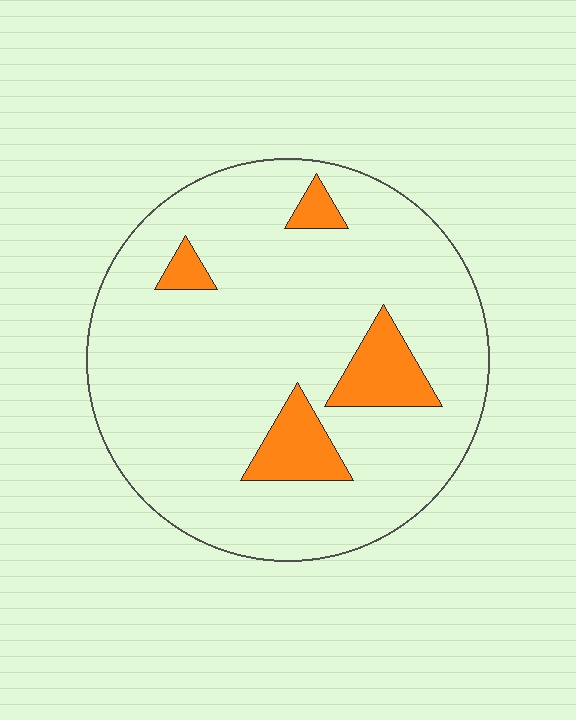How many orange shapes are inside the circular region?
4.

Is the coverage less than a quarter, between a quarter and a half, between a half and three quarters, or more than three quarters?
Less than a quarter.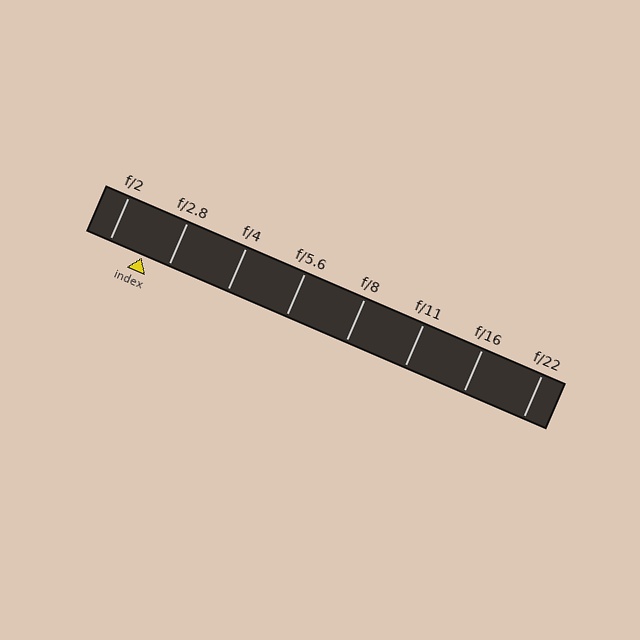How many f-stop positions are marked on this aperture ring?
There are 8 f-stop positions marked.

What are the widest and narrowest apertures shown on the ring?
The widest aperture shown is f/2 and the narrowest is f/22.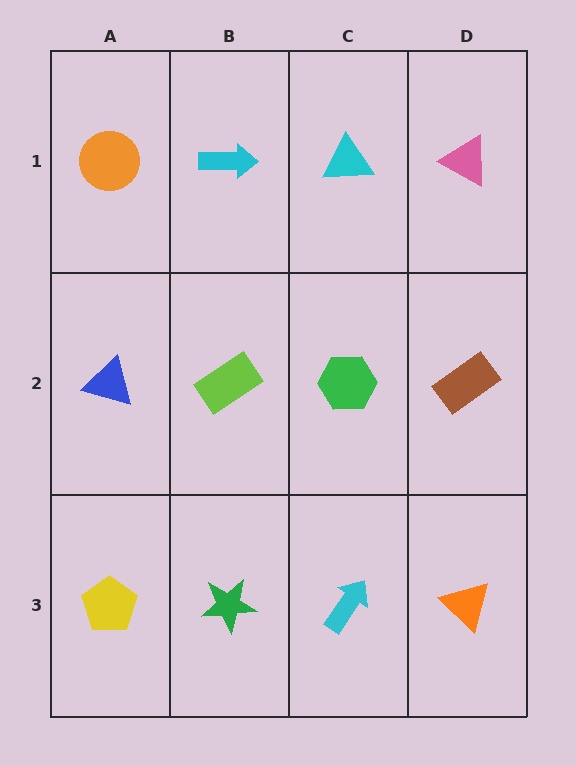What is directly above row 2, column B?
A cyan arrow.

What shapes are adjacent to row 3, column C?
A green hexagon (row 2, column C), a green star (row 3, column B), an orange triangle (row 3, column D).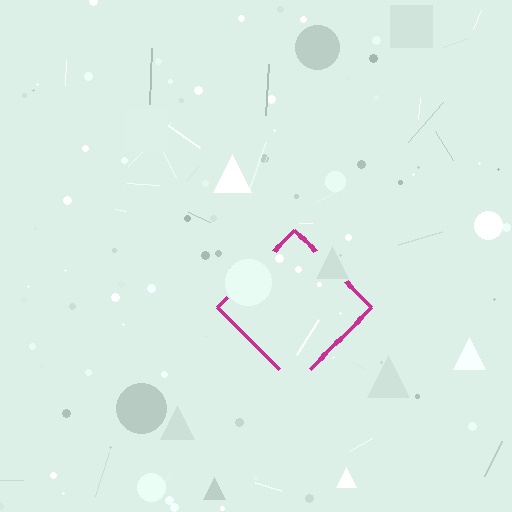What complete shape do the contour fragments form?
The contour fragments form a diamond.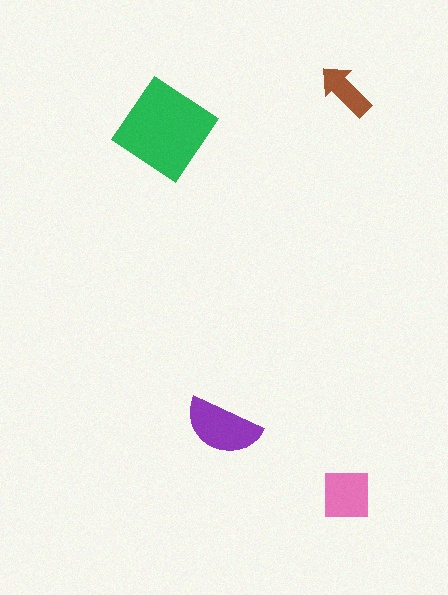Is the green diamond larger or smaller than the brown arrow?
Larger.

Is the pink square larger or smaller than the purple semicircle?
Smaller.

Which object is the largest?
The green diamond.